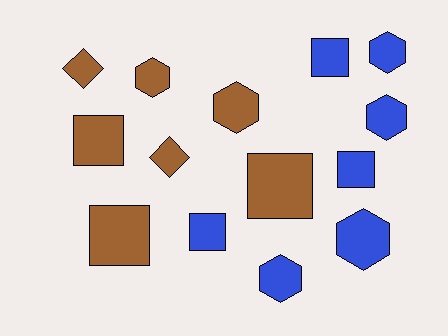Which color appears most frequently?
Brown, with 7 objects.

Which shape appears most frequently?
Hexagon, with 6 objects.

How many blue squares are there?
There are 3 blue squares.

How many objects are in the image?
There are 14 objects.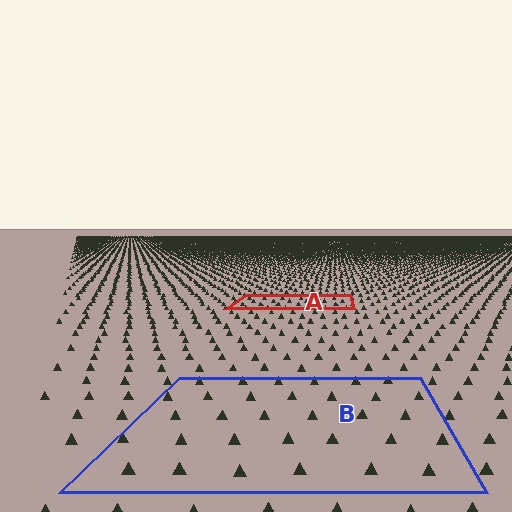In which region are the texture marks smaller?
The texture marks are smaller in region A, because it is farther away.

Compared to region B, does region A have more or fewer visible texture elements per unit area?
Region A has more texture elements per unit area — they are packed more densely because it is farther away.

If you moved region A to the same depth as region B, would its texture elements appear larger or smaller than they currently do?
They would appear larger. At a closer depth, the same texture elements are projected at a bigger on-screen size.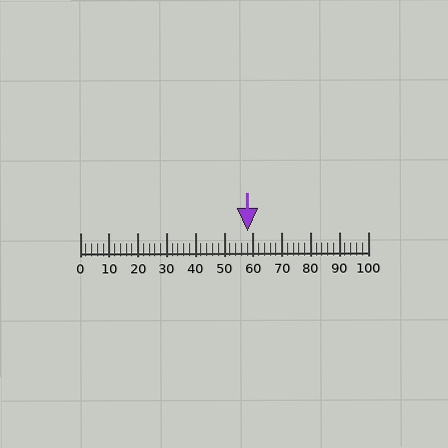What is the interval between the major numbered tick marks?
The major tick marks are spaced 10 units apart.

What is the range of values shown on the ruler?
The ruler shows values from 0 to 100.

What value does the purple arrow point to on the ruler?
The purple arrow points to approximately 58.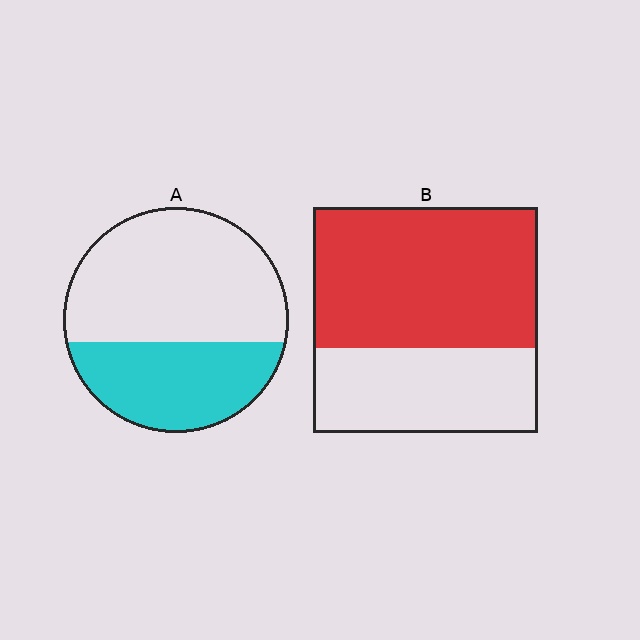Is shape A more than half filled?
No.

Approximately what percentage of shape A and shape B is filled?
A is approximately 40% and B is approximately 60%.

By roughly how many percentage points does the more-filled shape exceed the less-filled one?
By roughly 25 percentage points (B over A).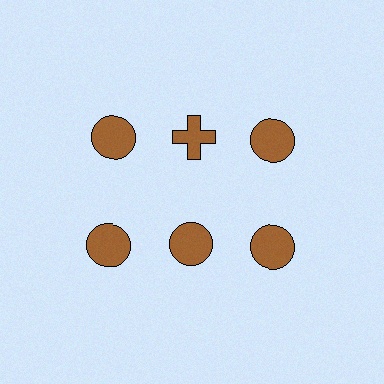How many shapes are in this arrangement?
There are 6 shapes arranged in a grid pattern.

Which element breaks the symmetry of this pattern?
The brown cross in the top row, second from left column breaks the symmetry. All other shapes are brown circles.